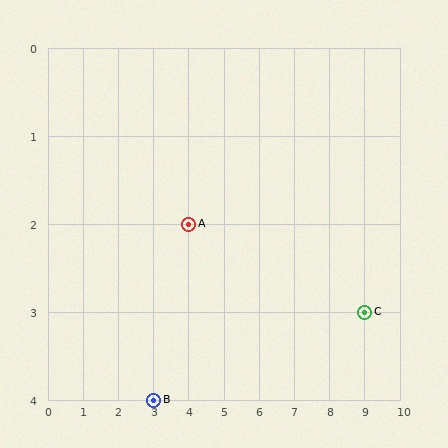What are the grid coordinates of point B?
Point B is at grid coordinates (3, 4).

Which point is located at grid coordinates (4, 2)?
Point A is at (4, 2).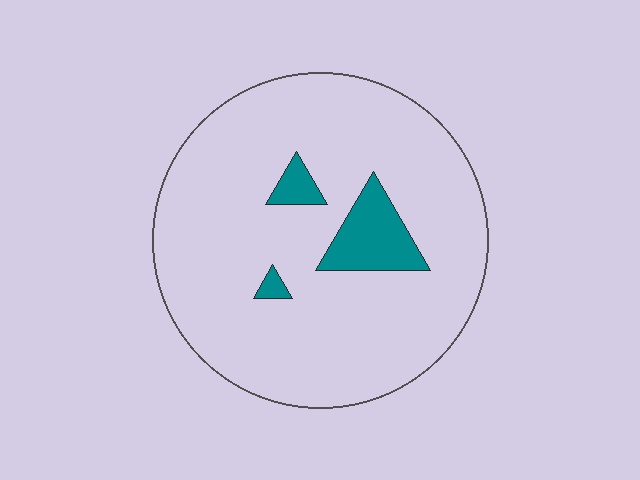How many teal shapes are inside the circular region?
3.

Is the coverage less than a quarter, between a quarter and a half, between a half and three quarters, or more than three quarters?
Less than a quarter.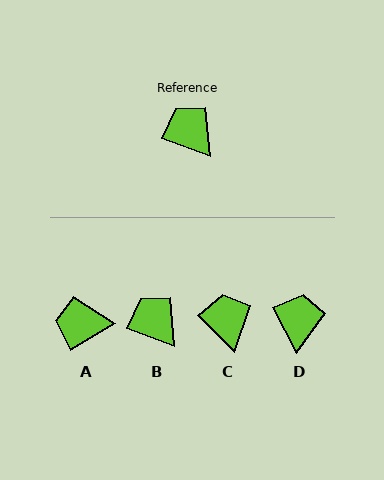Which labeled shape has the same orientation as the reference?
B.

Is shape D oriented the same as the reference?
No, it is off by about 42 degrees.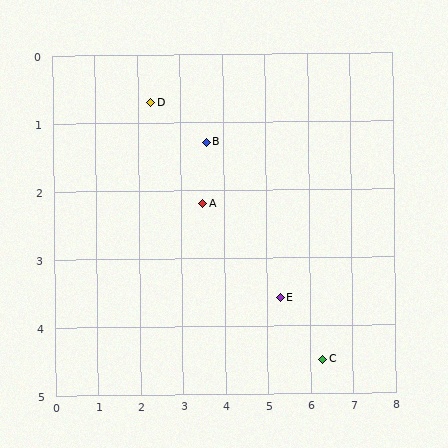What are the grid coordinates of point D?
Point D is at approximately (2.3, 0.7).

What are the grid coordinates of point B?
Point B is at approximately (3.6, 1.3).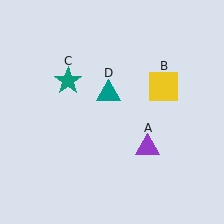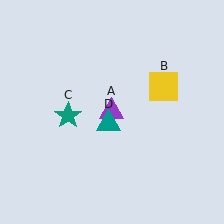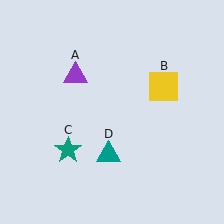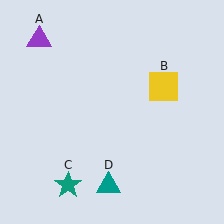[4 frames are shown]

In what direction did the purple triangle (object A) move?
The purple triangle (object A) moved up and to the left.